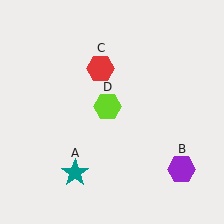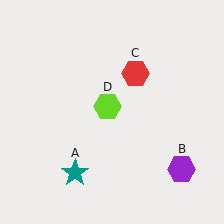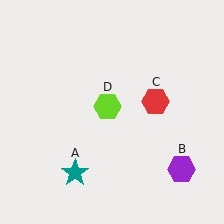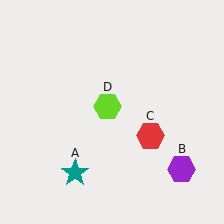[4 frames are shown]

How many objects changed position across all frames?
1 object changed position: red hexagon (object C).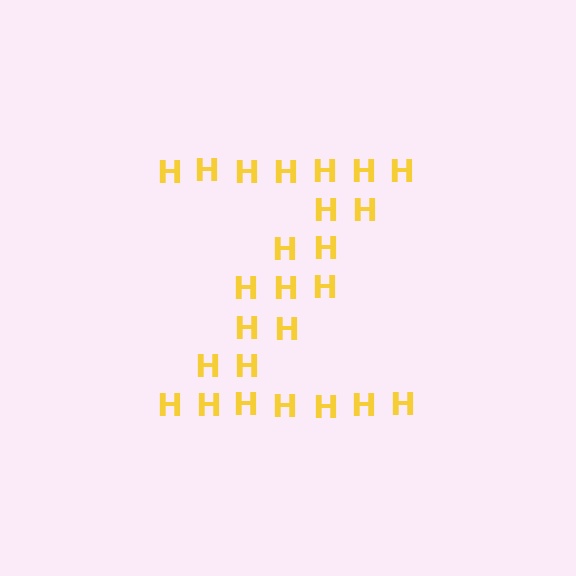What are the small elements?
The small elements are letter H's.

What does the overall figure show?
The overall figure shows the letter Z.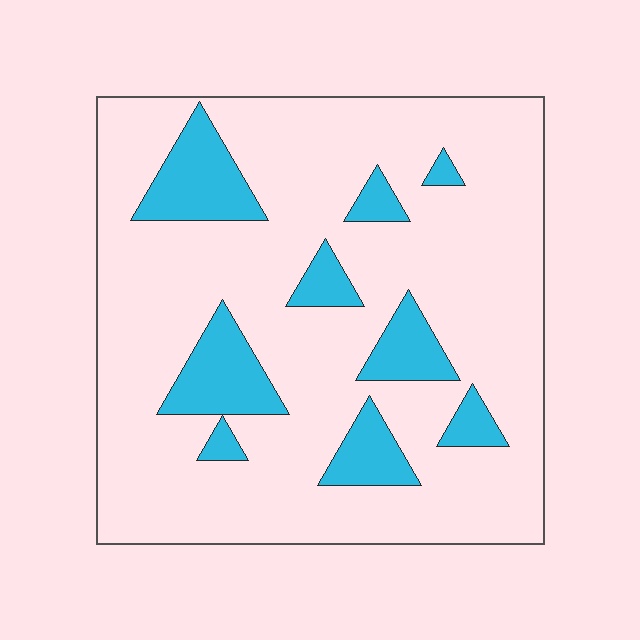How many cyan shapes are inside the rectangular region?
9.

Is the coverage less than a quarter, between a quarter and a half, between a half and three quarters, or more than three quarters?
Less than a quarter.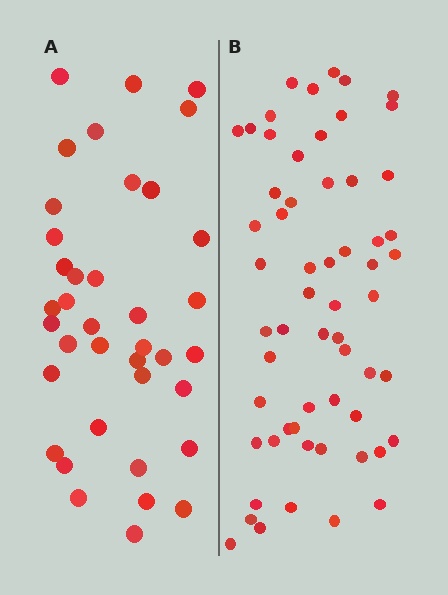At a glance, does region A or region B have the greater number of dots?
Region B (the right region) has more dots.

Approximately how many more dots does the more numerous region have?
Region B has approximately 20 more dots than region A.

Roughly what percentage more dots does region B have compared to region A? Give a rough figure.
About 55% more.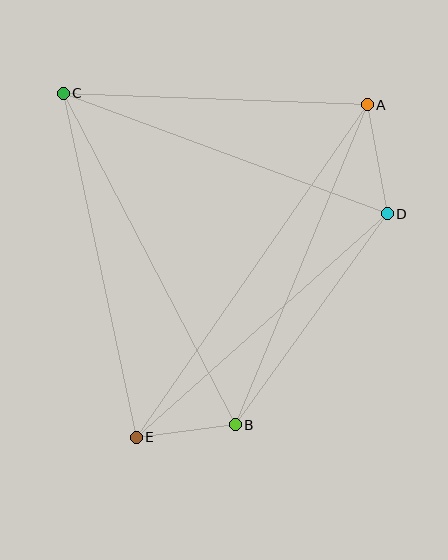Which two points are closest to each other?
Points B and E are closest to each other.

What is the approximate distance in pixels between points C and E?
The distance between C and E is approximately 352 pixels.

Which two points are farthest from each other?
Points A and E are farthest from each other.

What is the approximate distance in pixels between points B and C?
The distance between B and C is approximately 374 pixels.